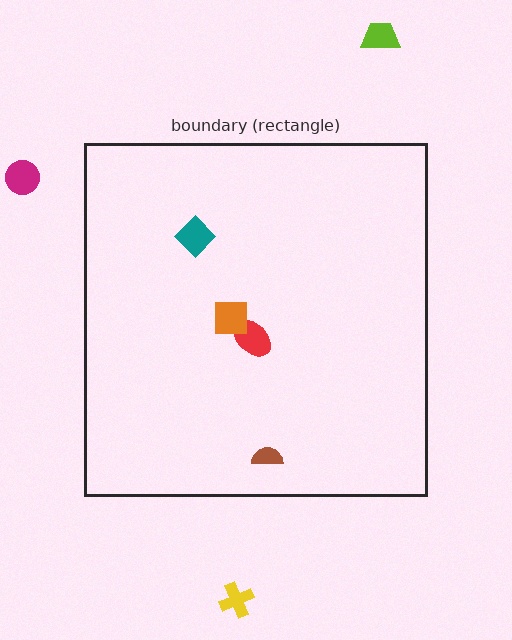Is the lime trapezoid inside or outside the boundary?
Outside.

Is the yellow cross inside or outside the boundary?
Outside.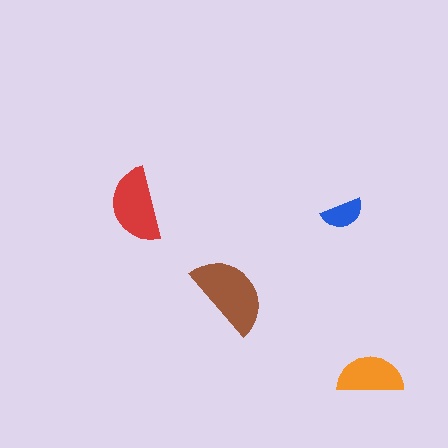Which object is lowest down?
The orange semicircle is bottommost.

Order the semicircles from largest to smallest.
the brown one, the red one, the orange one, the blue one.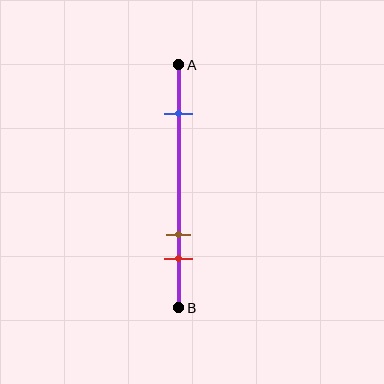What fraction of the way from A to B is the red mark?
The red mark is approximately 80% (0.8) of the way from A to B.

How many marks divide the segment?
There are 3 marks dividing the segment.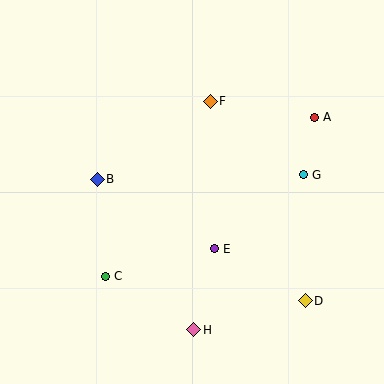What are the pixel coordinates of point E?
Point E is at (214, 249).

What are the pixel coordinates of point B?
Point B is at (97, 179).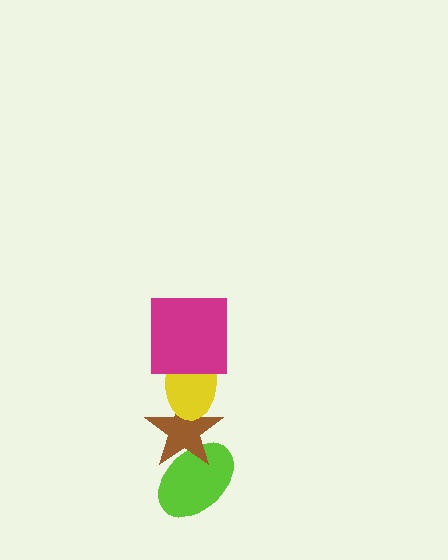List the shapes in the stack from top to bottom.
From top to bottom: the magenta square, the yellow ellipse, the brown star, the lime ellipse.